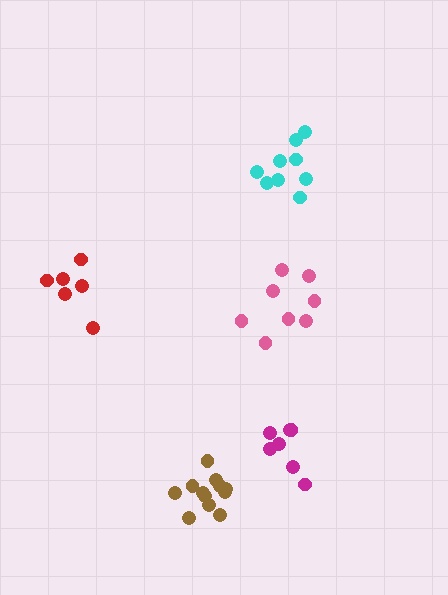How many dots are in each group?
Group 1: 7 dots, Group 2: 6 dots, Group 3: 9 dots, Group 4: 8 dots, Group 5: 12 dots (42 total).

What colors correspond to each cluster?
The clusters are colored: magenta, red, cyan, pink, brown.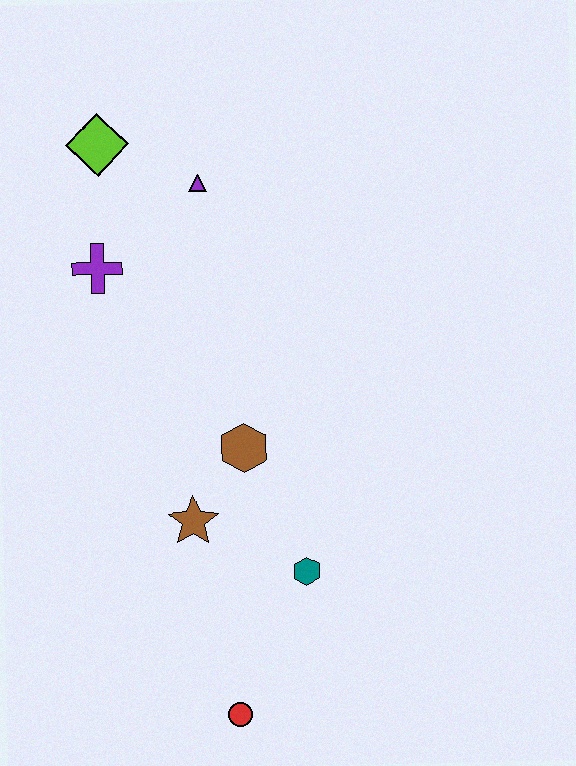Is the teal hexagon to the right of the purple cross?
Yes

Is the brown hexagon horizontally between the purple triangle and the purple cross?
No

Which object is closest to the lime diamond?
The purple triangle is closest to the lime diamond.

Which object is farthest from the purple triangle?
The red circle is farthest from the purple triangle.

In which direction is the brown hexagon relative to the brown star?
The brown hexagon is above the brown star.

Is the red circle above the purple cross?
No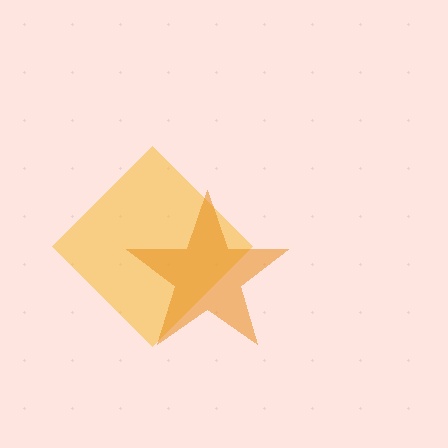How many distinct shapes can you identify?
There are 2 distinct shapes: a yellow diamond, an orange star.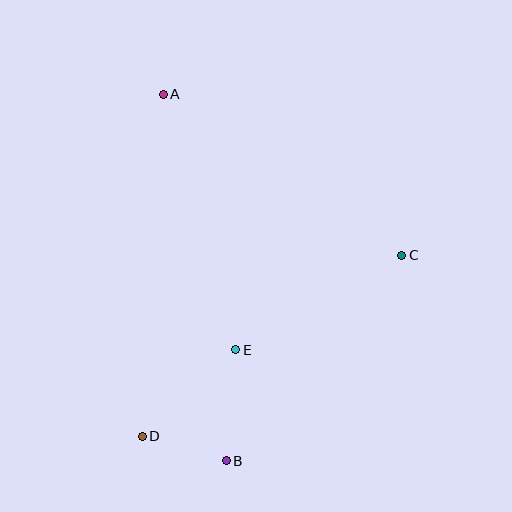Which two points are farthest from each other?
Points A and B are farthest from each other.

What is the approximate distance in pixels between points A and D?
The distance between A and D is approximately 343 pixels.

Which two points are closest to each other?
Points B and D are closest to each other.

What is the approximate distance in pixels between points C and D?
The distance between C and D is approximately 317 pixels.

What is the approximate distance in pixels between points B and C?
The distance between B and C is approximately 270 pixels.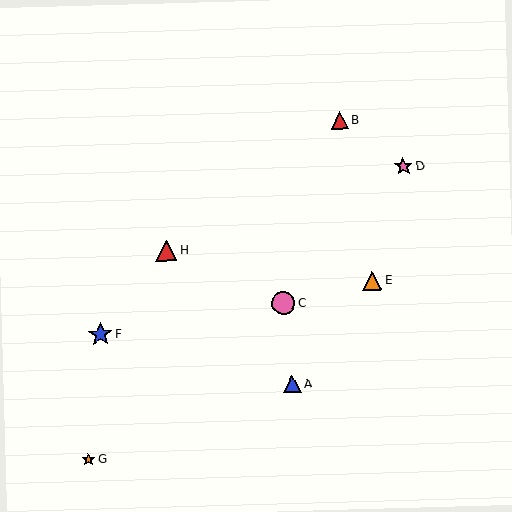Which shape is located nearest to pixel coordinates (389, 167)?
The pink star (labeled D) at (403, 167) is nearest to that location.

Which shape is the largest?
The blue star (labeled F) is the largest.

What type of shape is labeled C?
Shape C is a pink circle.